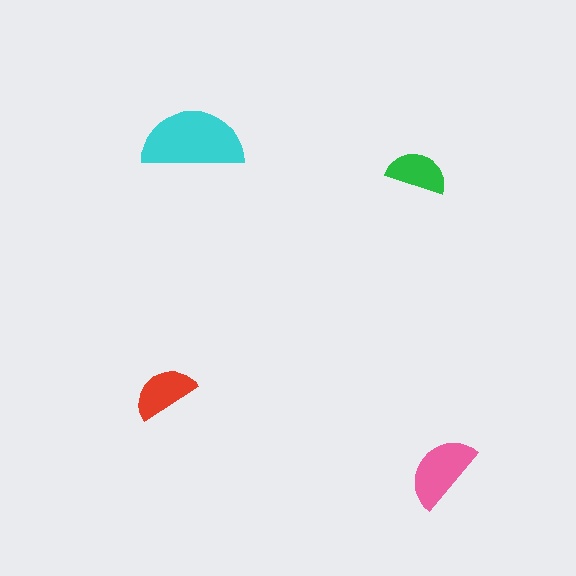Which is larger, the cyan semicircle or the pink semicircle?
The cyan one.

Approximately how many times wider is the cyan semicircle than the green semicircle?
About 1.5 times wider.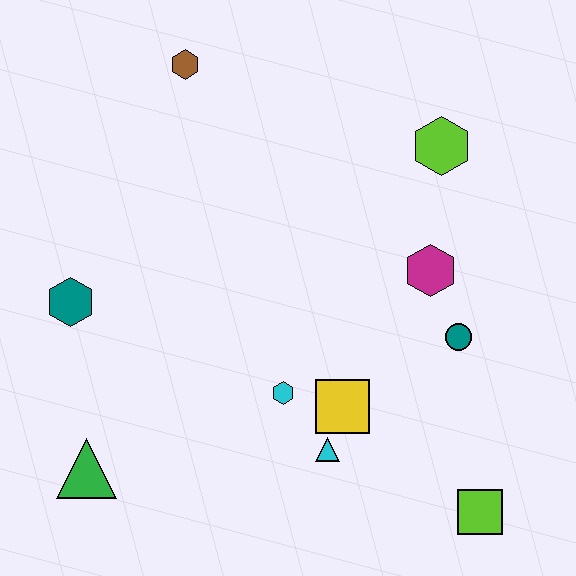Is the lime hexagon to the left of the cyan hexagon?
No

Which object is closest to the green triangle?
The teal hexagon is closest to the green triangle.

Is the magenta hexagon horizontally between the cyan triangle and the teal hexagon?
No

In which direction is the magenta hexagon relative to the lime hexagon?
The magenta hexagon is below the lime hexagon.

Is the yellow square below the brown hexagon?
Yes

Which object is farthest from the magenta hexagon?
The green triangle is farthest from the magenta hexagon.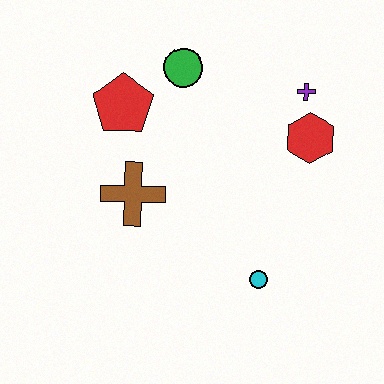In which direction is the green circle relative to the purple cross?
The green circle is to the left of the purple cross.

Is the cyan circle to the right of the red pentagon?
Yes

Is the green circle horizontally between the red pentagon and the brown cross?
No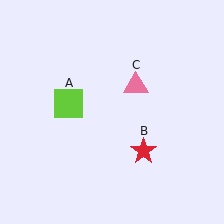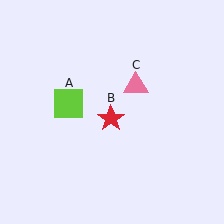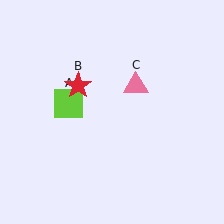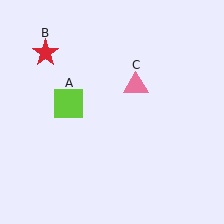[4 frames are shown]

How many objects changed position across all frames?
1 object changed position: red star (object B).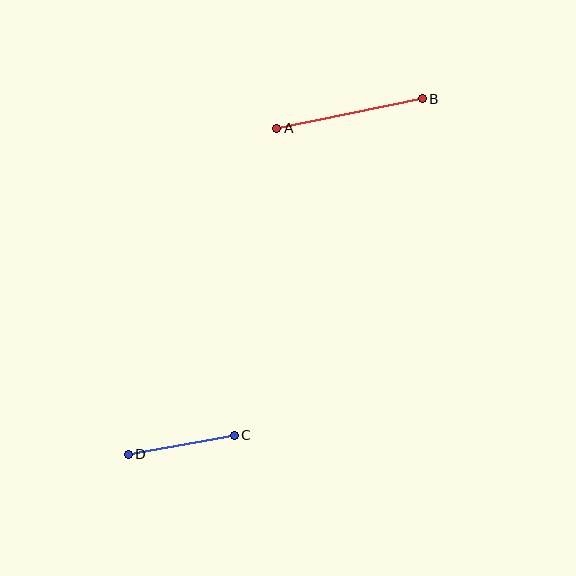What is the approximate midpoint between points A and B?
The midpoint is at approximately (350, 114) pixels.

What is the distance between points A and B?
The distance is approximately 149 pixels.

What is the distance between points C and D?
The distance is approximately 107 pixels.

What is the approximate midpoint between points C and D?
The midpoint is at approximately (181, 445) pixels.